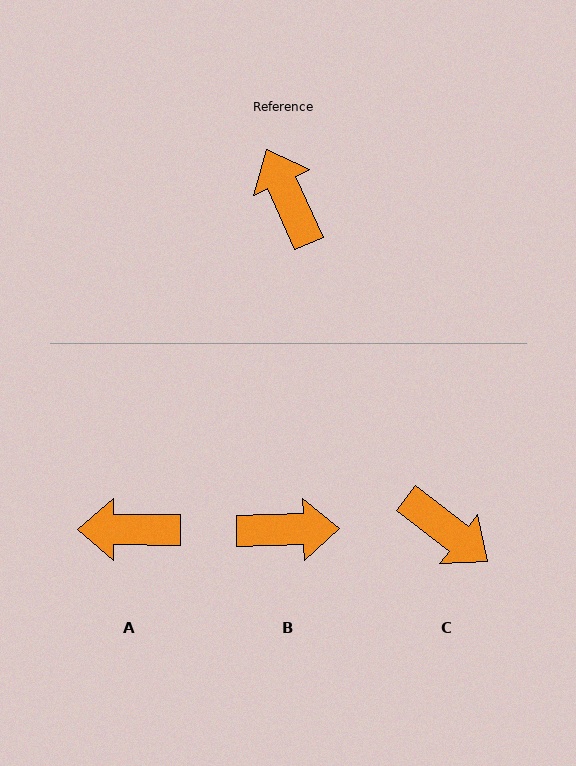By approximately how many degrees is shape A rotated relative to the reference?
Approximately 66 degrees counter-clockwise.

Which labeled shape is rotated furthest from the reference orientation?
C, about 152 degrees away.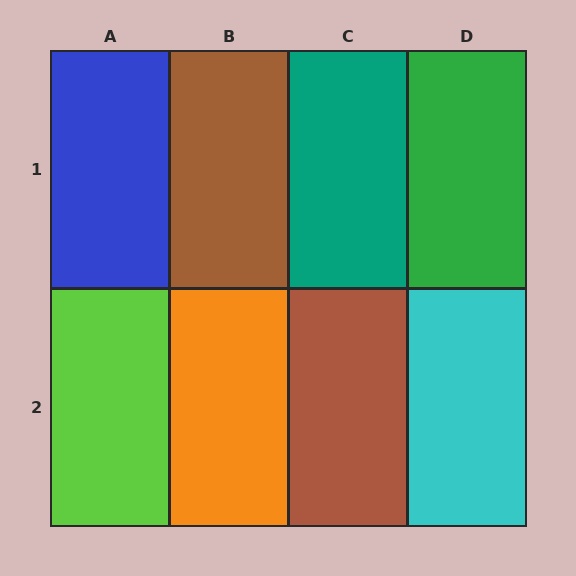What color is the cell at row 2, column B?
Orange.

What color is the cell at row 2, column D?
Cyan.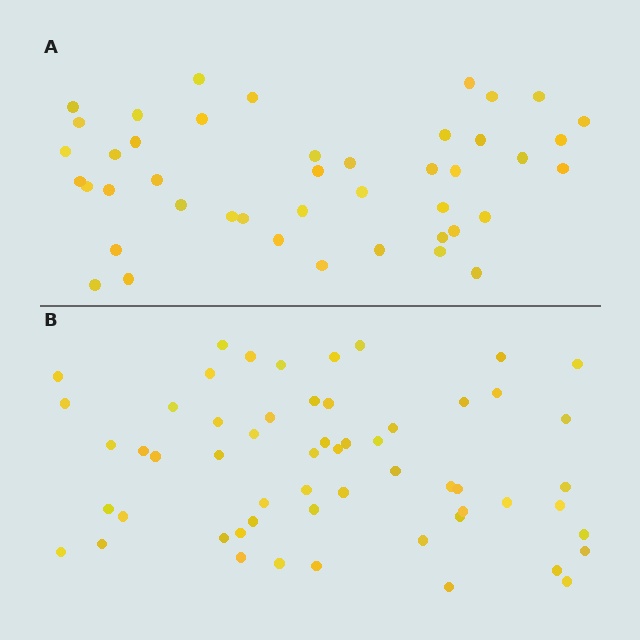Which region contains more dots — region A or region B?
Region B (the bottom region) has more dots.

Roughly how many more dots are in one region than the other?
Region B has approximately 15 more dots than region A.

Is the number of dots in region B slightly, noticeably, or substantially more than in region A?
Region B has noticeably more, but not dramatically so. The ratio is roughly 1.3 to 1.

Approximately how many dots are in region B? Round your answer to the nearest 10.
About 60 dots. (The exact count is 57, which rounds to 60.)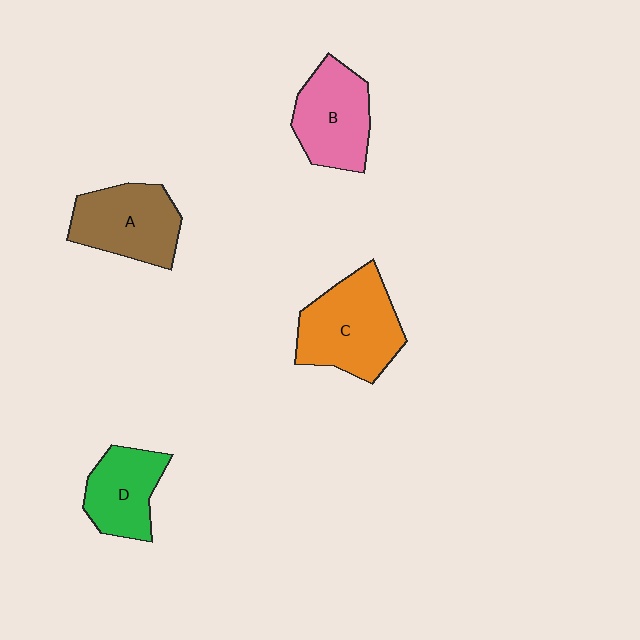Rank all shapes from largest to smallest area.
From largest to smallest: C (orange), A (brown), B (pink), D (green).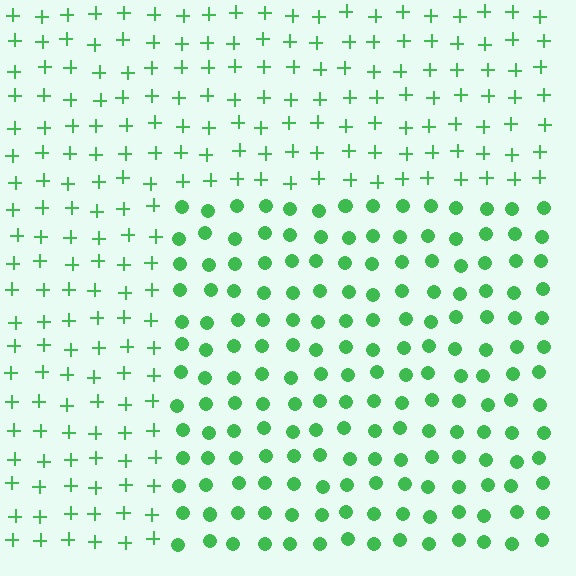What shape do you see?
I see a rectangle.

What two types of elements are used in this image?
The image uses circles inside the rectangle region and plus signs outside it.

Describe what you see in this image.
The image is filled with small green elements arranged in a uniform grid. A rectangle-shaped region contains circles, while the surrounding area contains plus signs. The boundary is defined purely by the change in element shape.